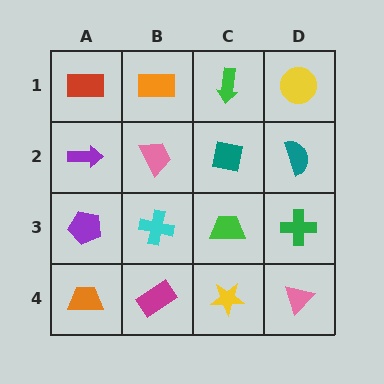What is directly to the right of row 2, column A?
A pink trapezoid.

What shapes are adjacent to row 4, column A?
A purple pentagon (row 3, column A), a magenta rectangle (row 4, column B).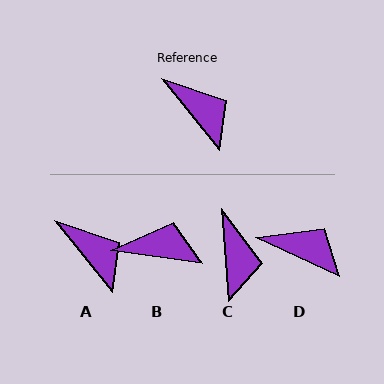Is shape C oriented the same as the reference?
No, it is off by about 34 degrees.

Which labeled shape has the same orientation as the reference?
A.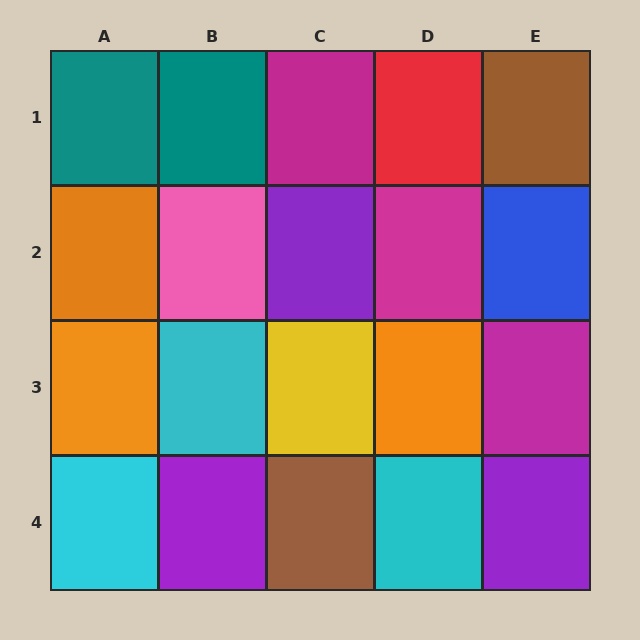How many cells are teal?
2 cells are teal.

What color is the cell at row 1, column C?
Magenta.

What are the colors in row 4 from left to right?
Cyan, purple, brown, cyan, purple.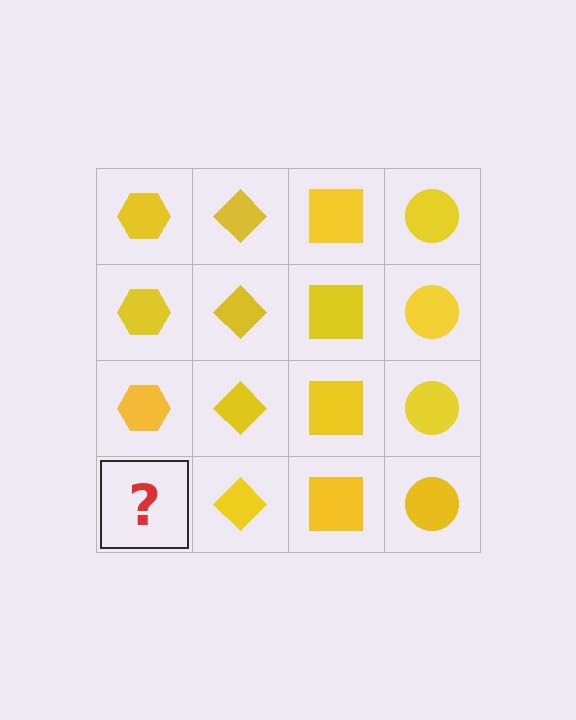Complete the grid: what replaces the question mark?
The question mark should be replaced with a yellow hexagon.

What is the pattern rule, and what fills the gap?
The rule is that each column has a consistent shape. The gap should be filled with a yellow hexagon.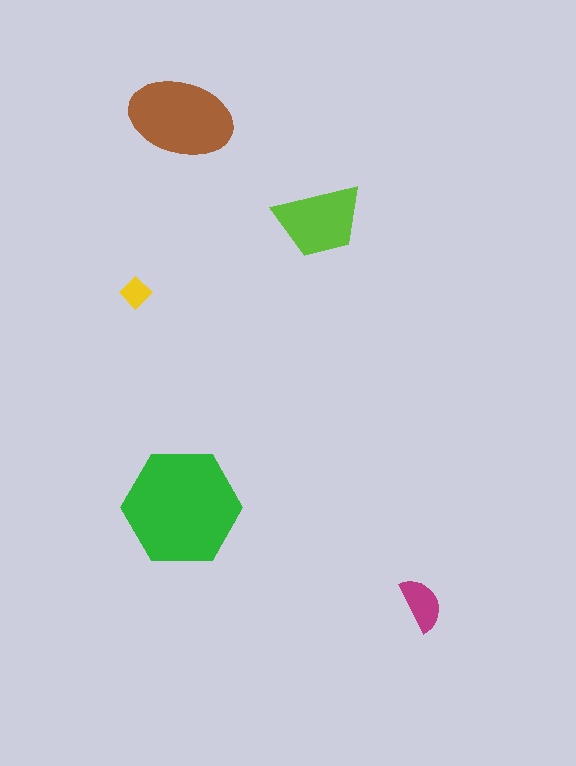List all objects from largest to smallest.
The green hexagon, the brown ellipse, the lime trapezoid, the magenta semicircle, the yellow diamond.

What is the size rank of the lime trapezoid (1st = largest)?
3rd.